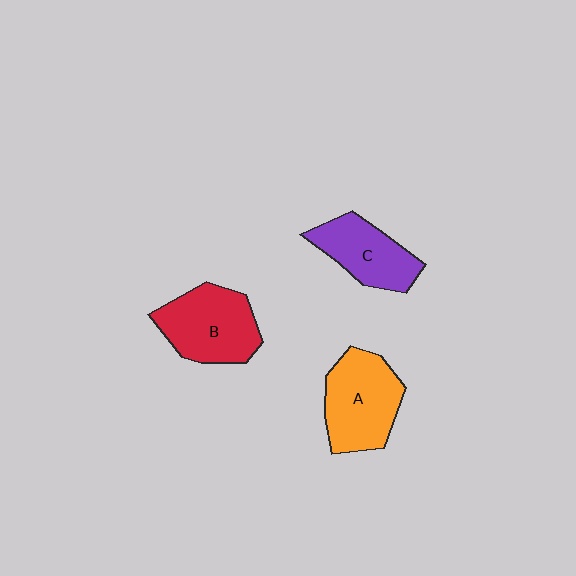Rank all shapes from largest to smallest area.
From largest to smallest: A (orange), B (red), C (purple).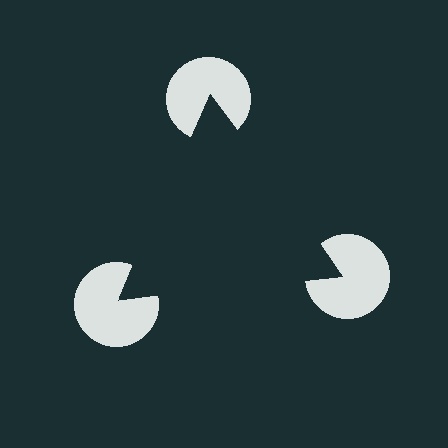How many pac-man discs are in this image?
There are 3 — one at each vertex of the illusory triangle.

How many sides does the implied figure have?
3 sides.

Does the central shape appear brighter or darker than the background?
It typically appears slightly darker than the background, even though no actual brightness change is drawn.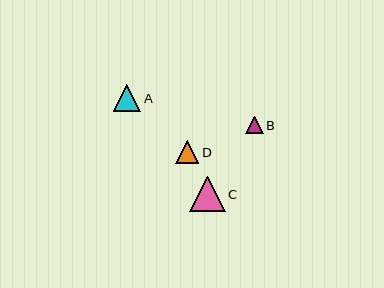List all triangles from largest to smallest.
From largest to smallest: C, A, D, B.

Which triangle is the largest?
Triangle C is the largest with a size of approximately 35 pixels.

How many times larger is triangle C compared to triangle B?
Triangle C is approximately 2.0 times the size of triangle B.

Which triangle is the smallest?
Triangle B is the smallest with a size of approximately 17 pixels.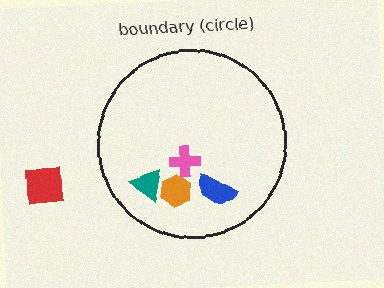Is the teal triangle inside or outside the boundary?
Inside.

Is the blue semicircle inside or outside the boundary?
Inside.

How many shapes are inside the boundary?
4 inside, 1 outside.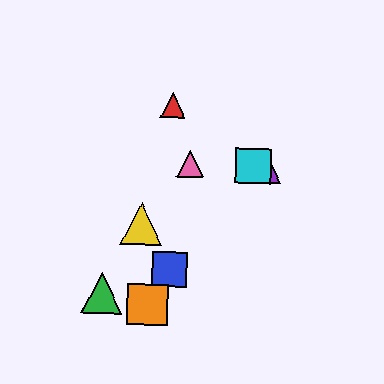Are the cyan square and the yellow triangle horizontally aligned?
No, the cyan square is at y≈166 and the yellow triangle is at y≈224.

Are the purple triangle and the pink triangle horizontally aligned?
Yes, both are at y≈166.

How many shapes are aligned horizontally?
3 shapes (the purple triangle, the cyan square, the pink triangle) are aligned horizontally.